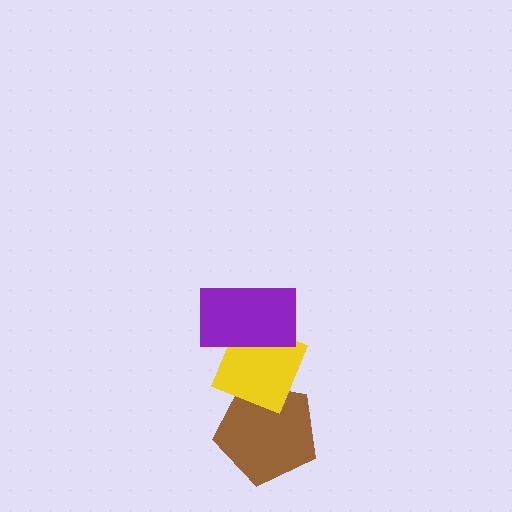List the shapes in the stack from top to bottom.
From top to bottom: the purple rectangle, the yellow diamond, the brown pentagon.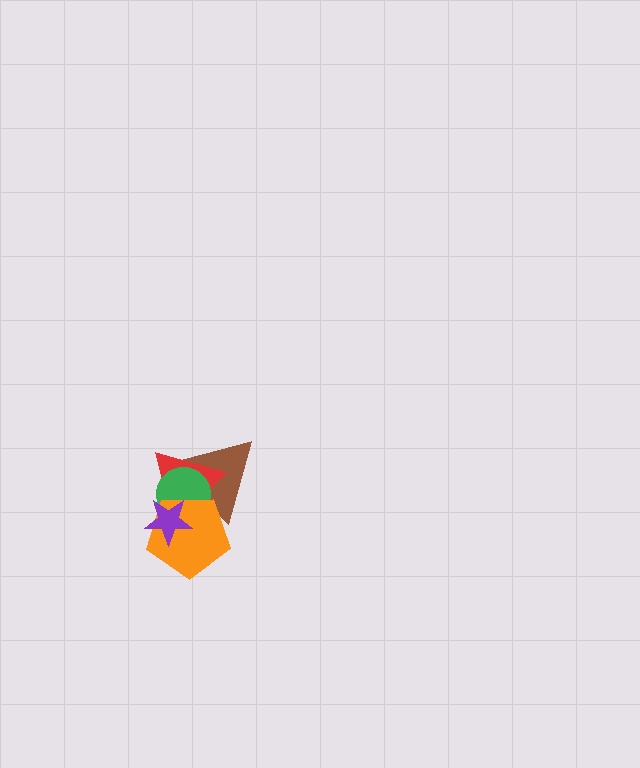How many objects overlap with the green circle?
4 objects overlap with the green circle.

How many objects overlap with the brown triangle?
4 objects overlap with the brown triangle.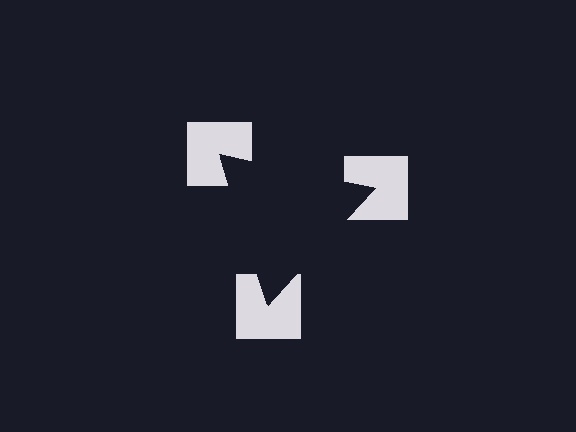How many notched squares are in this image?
There are 3 — one at each vertex of the illusory triangle.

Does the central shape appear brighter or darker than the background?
It typically appears slightly darker than the background, even though no actual brightness change is drawn.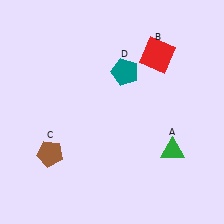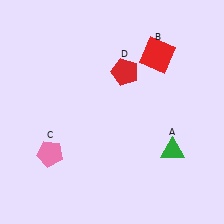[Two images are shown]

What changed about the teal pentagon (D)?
In Image 1, D is teal. In Image 2, it changed to red.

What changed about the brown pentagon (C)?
In Image 1, C is brown. In Image 2, it changed to pink.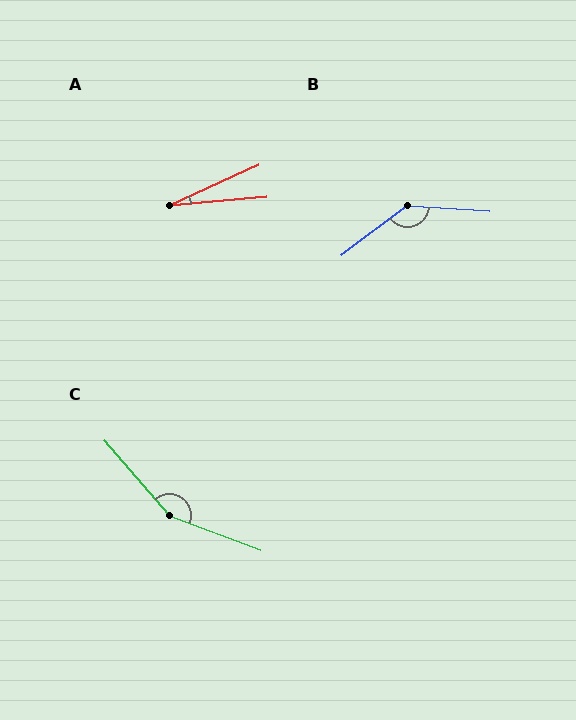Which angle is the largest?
C, at approximately 151 degrees.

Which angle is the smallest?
A, at approximately 20 degrees.